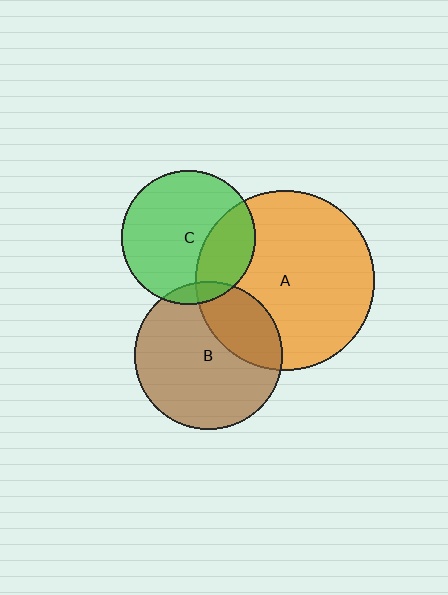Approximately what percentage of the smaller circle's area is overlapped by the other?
Approximately 30%.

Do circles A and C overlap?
Yes.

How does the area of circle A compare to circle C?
Approximately 1.8 times.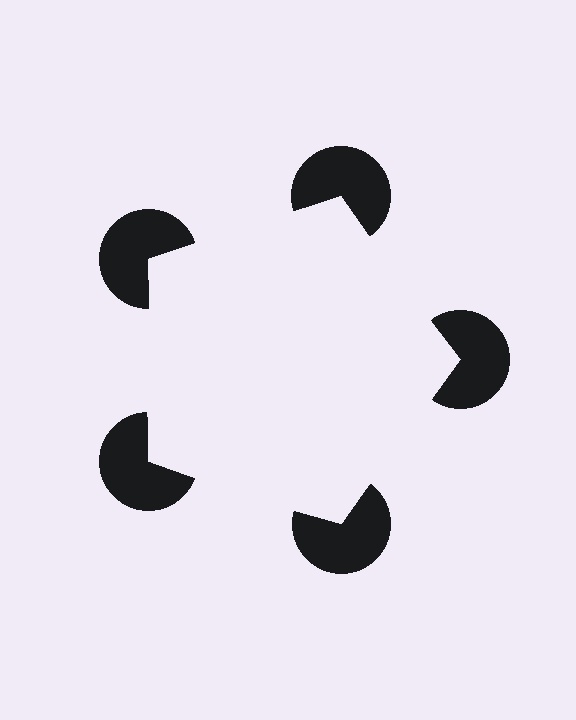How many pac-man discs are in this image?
There are 5 — one at each vertex of the illusory pentagon.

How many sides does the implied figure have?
5 sides.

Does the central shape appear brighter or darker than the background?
It typically appears slightly brighter than the background, even though no actual brightness change is drawn.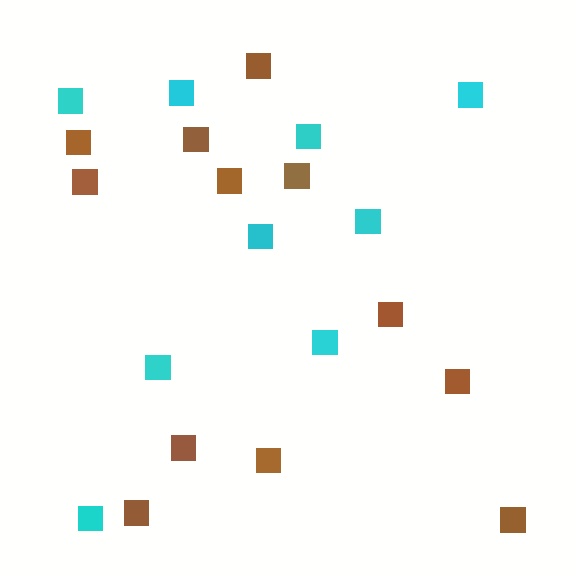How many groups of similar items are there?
There are 2 groups: one group of brown squares (12) and one group of cyan squares (9).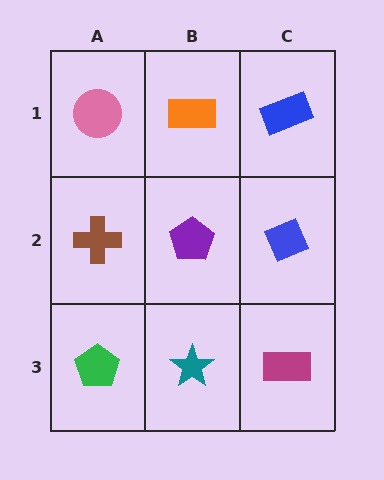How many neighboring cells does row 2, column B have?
4.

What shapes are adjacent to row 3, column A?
A brown cross (row 2, column A), a teal star (row 3, column B).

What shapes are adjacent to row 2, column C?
A blue rectangle (row 1, column C), a magenta rectangle (row 3, column C), a purple pentagon (row 2, column B).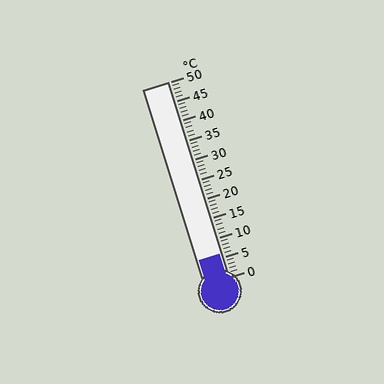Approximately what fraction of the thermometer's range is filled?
The thermometer is filled to approximately 10% of its range.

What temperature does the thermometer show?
The thermometer shows approximately 6°C.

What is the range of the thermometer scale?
The thermometer scale ranges from 0°C to 50°C.